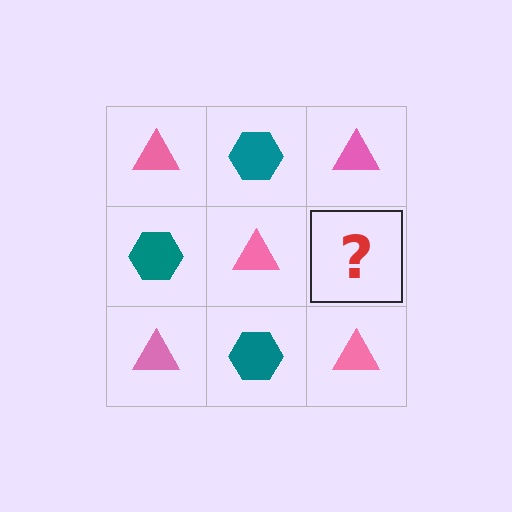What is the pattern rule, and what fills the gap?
The rule is that it alternates pink triangle and teal hexagon in a checkerboard pattern. The gap should be filled with a teal hexagon.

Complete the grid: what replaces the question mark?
The question mark should be replaced with a teal hexagon.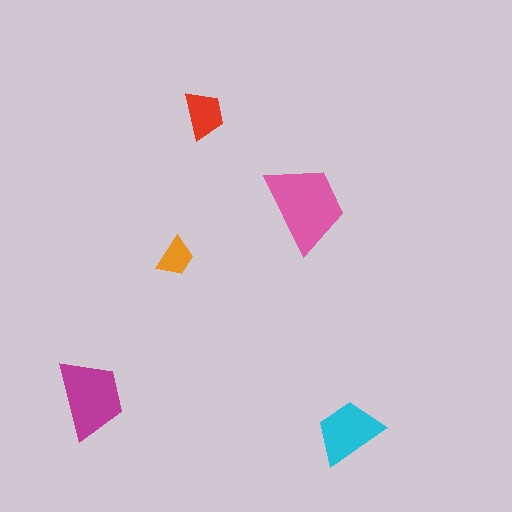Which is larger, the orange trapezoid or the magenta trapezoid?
The magenta one.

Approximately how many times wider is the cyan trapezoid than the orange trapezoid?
About 1.5 times wider.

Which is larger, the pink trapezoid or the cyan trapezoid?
The pink one.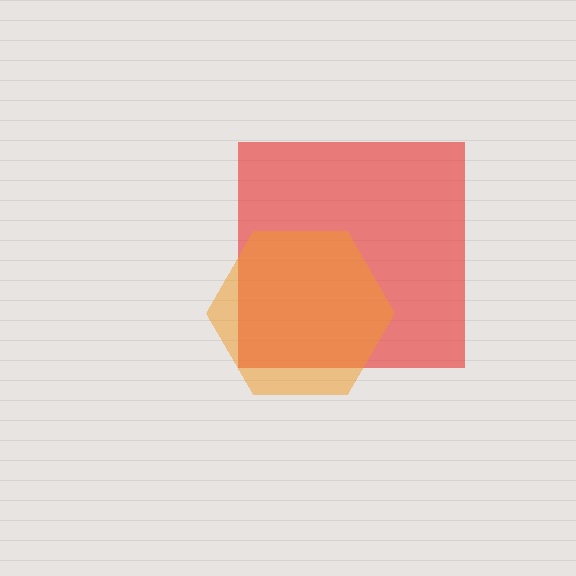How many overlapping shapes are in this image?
There are 2 overlapping shapes in the image.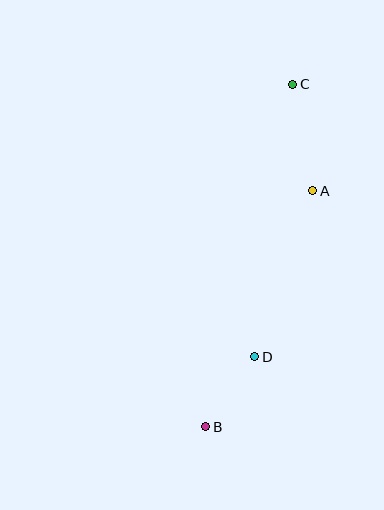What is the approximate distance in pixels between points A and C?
The distance between A and C is approximately 108 pixels.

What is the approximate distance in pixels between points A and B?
The distance between A and B is approximately 259 pixels.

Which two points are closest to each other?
Points B and D are closest to each other.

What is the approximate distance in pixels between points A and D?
The distance between A and D is approximately 176 pixels.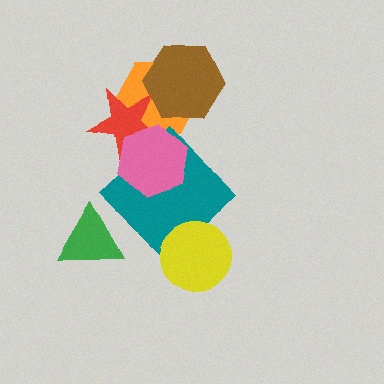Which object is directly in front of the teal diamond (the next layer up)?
The yellow circle is directly in front of the teal diamond.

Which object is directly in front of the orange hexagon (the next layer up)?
The brown hexagon is directly in front of the orange hexagon.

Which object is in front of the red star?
The pink hexagon is in front of the red star.